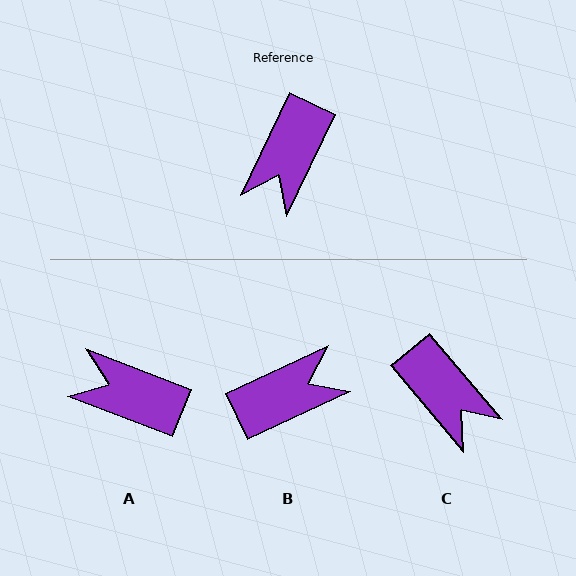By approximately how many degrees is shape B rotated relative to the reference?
Approximately 141 degrees counter-clockwise.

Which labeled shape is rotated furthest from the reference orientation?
B, about 141 degrees away.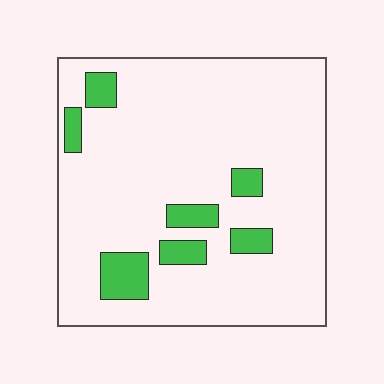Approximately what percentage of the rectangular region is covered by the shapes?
Approximately 10%.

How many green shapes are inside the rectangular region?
7.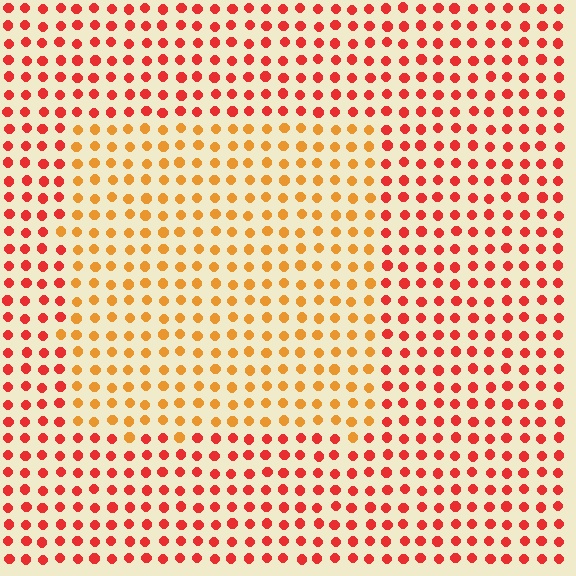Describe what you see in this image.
The image is filled with small red elements in a uniform arrangement. A rectangle-shaped region is visible where the elements are tinted to a slightly different hue, forming a subtle color boundary.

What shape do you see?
I see a rectangle.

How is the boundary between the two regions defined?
The boundary is defined purely by a slight shift in hue (about 35 degrees). Spacing, size, and orientation are identical on both sides.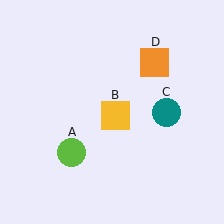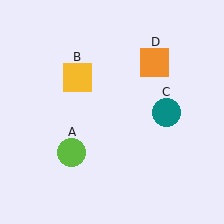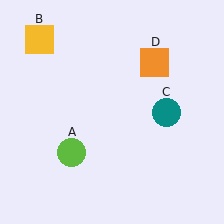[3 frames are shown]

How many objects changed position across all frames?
1 object changed position: yellow square (object B).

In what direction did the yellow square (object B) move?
The yellow square (object B) moved up and to the left.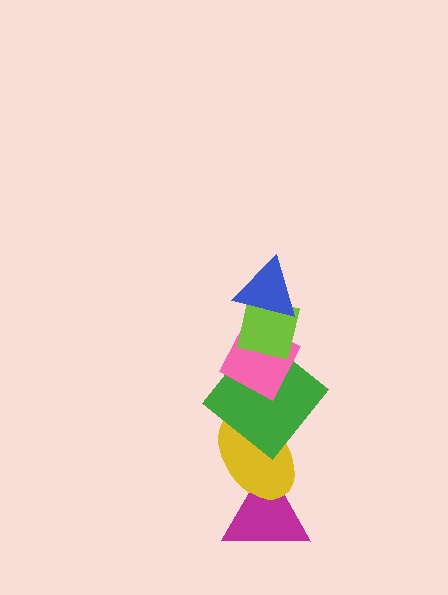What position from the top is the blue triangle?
The blue triangle is 1st from the top.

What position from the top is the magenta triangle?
The magenta triangle is 6th from the top.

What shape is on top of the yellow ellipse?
The green diamond is on top of the yellow ellipse.